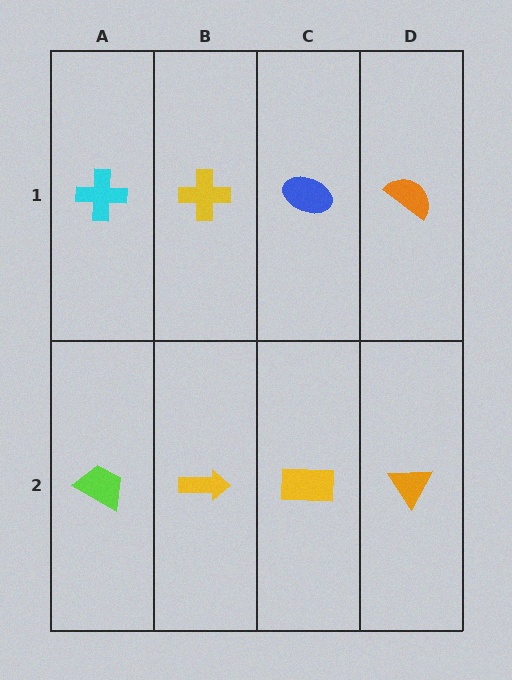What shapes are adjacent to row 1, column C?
A yellow rectangle (row 2, column C), a yellow cross (row 1, column B), an orange semicircle (row 1, column D).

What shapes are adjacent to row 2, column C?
A blue ellipse (row 1, column C), a yellow arrow (row 2, column B), an orange triangle (row 2, column D).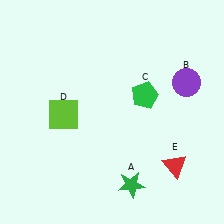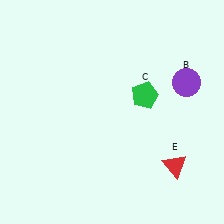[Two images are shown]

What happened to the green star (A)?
The green star (A) was removed in Image 2. It was in the bottom-right area of Image 1.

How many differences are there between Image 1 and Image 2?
There are 2 differences between the two images.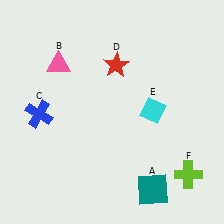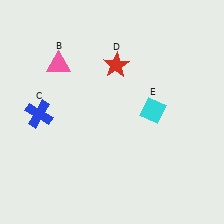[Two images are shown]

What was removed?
The teal square (A), the lime cross (F) were removed in Image 2.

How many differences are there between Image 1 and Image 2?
There are 2 differences between the two images.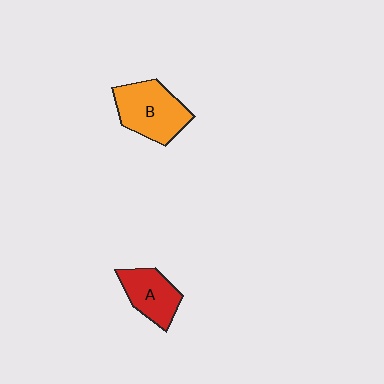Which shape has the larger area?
Shape B (orange).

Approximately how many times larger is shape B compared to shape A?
Approximately 1.4 times.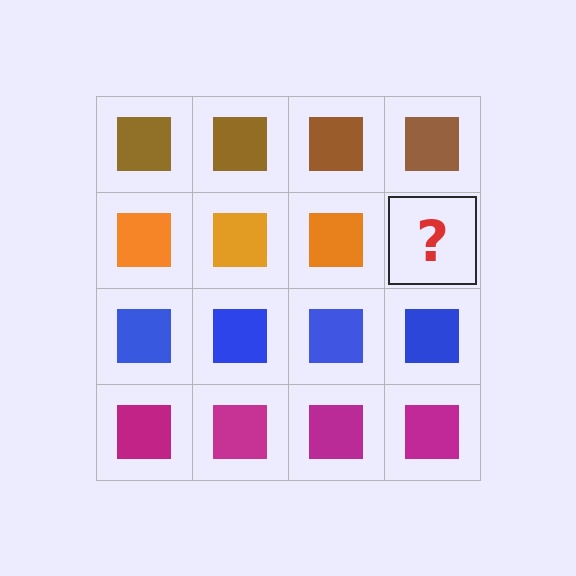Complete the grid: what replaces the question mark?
The question mark should be replaced with an orange square.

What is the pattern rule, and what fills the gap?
The rule is that each row has a consistent color. The gap should be filled with an orange square.